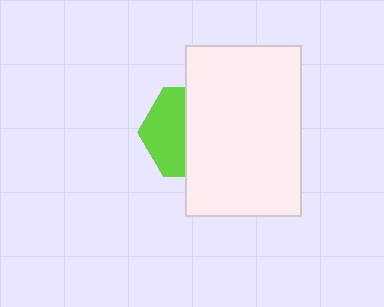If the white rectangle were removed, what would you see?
You would see the complete lime hexagon.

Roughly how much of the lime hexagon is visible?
About half of it is visible (roughly 45%).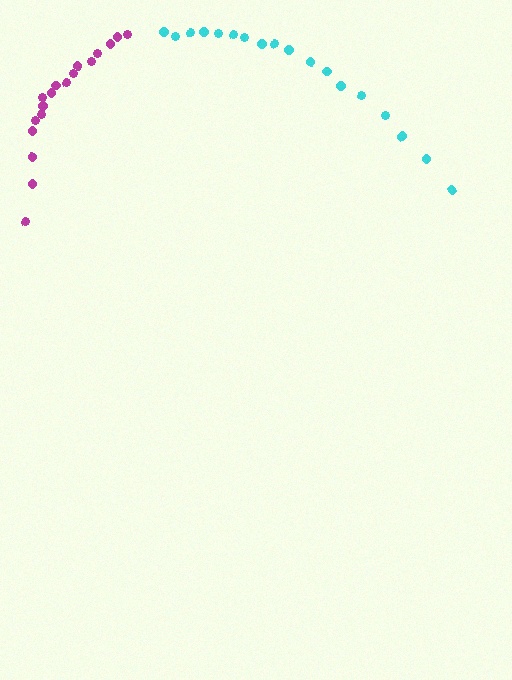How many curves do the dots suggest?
There are 2 distinct paths.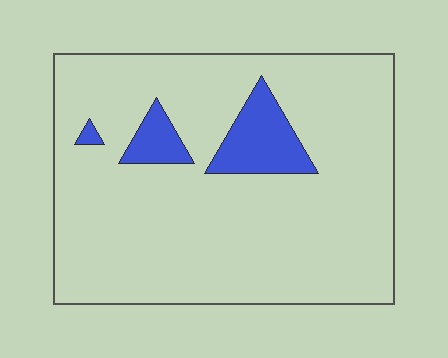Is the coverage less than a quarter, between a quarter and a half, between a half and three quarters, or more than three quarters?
Less than a quarter.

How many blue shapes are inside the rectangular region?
3.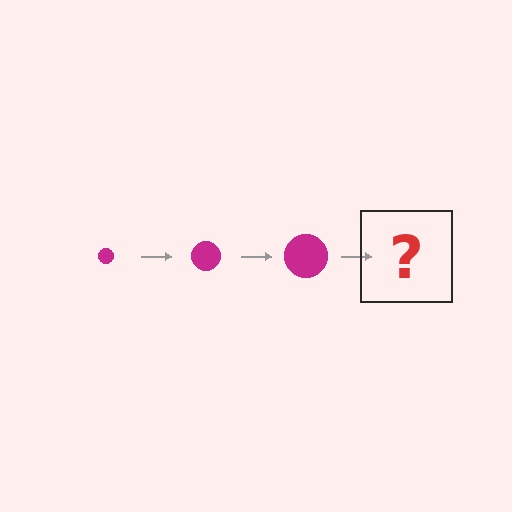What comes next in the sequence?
The next element should be a magenta circle, larger than the previous one.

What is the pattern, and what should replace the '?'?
The pattern is that the circle gets progressively larger each step. The '?' should be a magenta circle, larger than the previous one.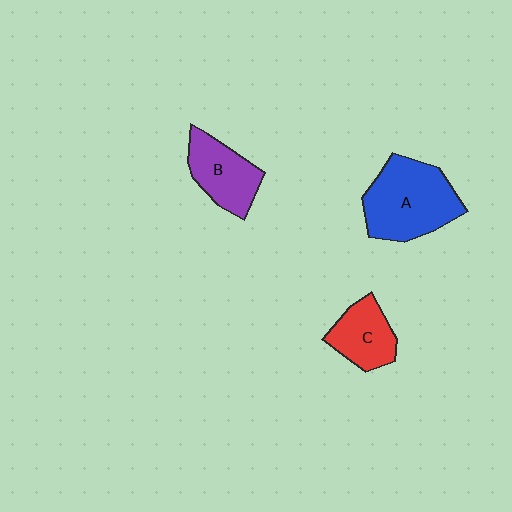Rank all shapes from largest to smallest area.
From largest to smallest: A (blue), B (purple), C (red).